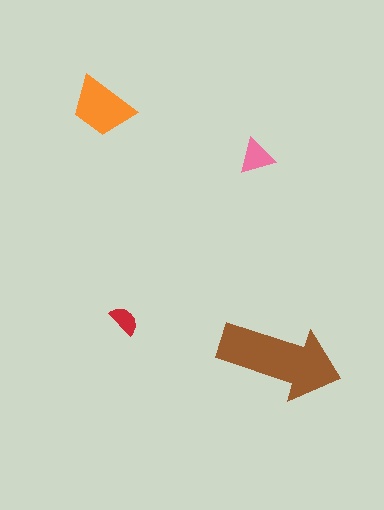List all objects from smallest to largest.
The red semicircle, the pink triangle, the orange trapezoid, the brown arrow.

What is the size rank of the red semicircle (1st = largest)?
4th.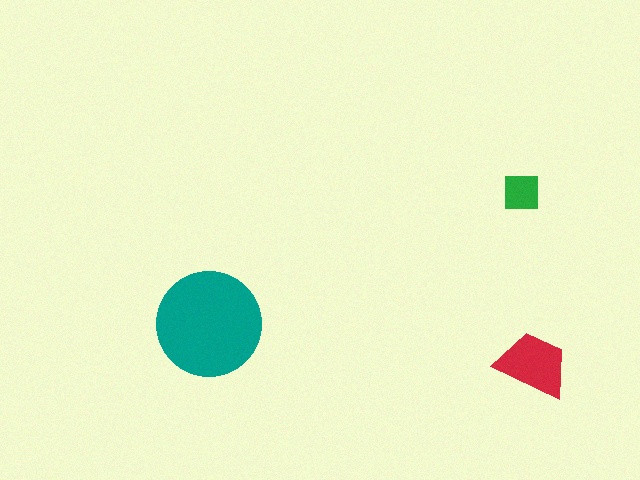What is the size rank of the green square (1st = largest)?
3rd.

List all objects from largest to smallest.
The teal circle, the red trapezoid, the green square.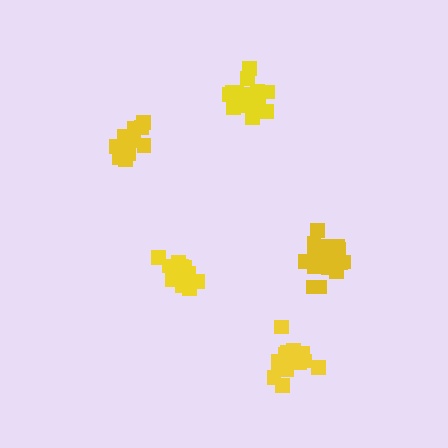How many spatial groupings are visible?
There are 5 spatial groupings.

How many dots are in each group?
Group 1: 14 dots, Group 2: 18 dots, Group 3: 15 dots, Group 4: 16 dots, Group 5: 19 dots (82 total).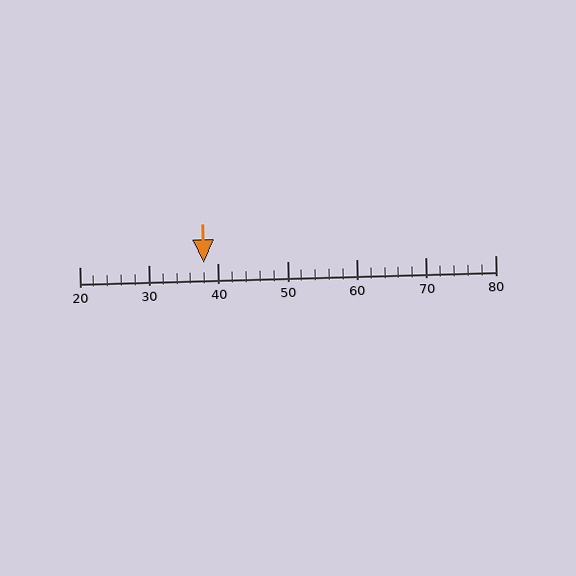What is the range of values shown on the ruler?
The ruler shows values from 20 to 80.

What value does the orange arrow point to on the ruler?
The orange arrow points to approximately 38.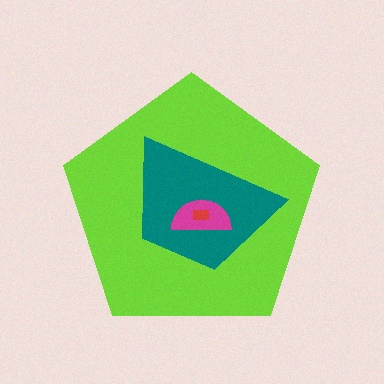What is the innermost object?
The red rectangle.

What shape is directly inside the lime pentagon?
The teal trapezoid.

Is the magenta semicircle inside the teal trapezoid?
Yes.